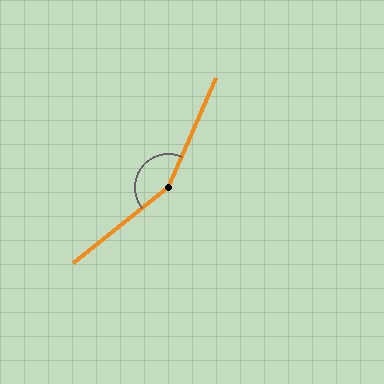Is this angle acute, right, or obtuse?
It is obtuse.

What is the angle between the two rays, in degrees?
Approximately 152 degrees.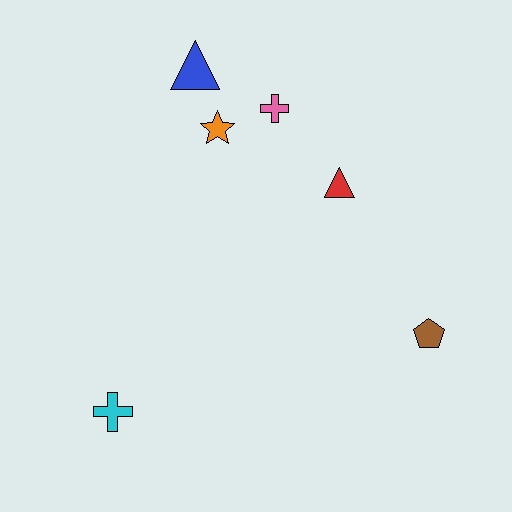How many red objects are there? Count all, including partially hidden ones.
There is 1 red object.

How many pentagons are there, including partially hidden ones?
There is 1 pentagon.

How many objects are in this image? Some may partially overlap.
There are 6 objects.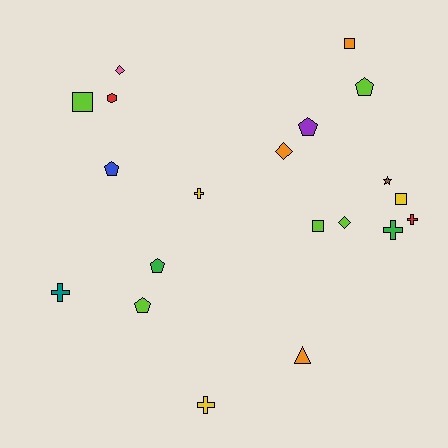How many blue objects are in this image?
There is 1 blue object.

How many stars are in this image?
There is 1 star.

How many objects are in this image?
There are 20 objects.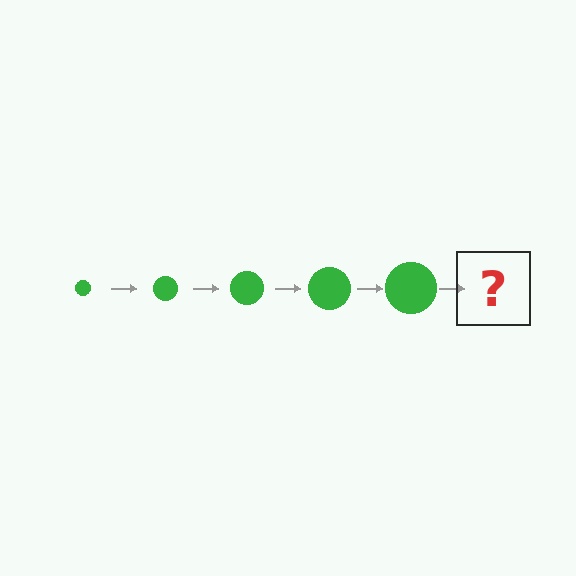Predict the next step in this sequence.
The next step is a green circle, larger than the previous one.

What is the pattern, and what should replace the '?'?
The pattern is that the circle gets progressively larger each step. The '?' should be a green circle, larger than the previous one.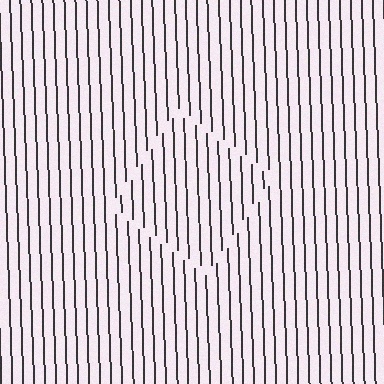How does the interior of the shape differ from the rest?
The interior of the shape contains the same grating, shifted by half a period — the contour is defined by the phase discontinuity where line-ends from the inner and outer gratings abut.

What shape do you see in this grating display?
An illusory square. The interior of the shape contains the same grating, shifted by half a period — the contour is defined by the phase discontinuity where line-ends from the inner and outer gratings abut.